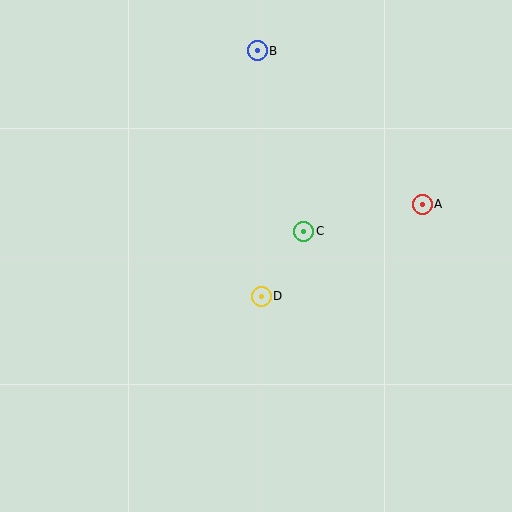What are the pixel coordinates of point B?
Point B is at (257, 51).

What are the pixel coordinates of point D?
Point D is at (261, 296).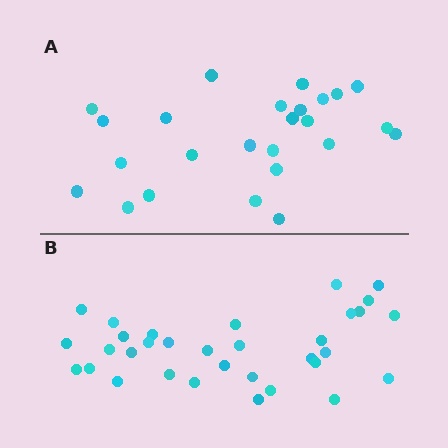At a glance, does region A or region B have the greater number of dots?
Region B (the bottom region) has more dots.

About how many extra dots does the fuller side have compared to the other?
Region B has roughly 8 or so more dots than region A.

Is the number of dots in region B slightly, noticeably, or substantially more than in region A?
Region B has noticeably more, but not dramatically so. The ratio is roughly 1.3 to 1.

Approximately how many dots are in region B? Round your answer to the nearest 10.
About 30 dots. (The exact count is 33, which rounds to 30.)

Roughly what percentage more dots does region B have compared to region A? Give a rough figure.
About 30% more.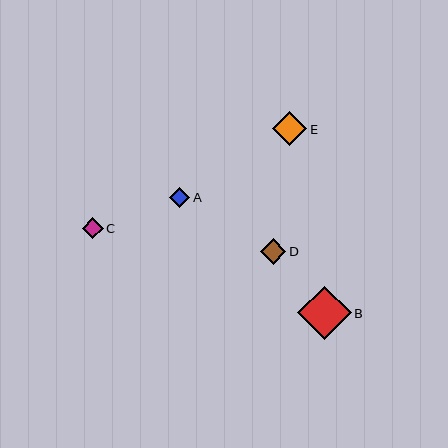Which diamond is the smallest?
Diamond A is the smallest with a size of approximately 20 pixels.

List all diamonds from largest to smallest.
From largest to smallest: B, E, D, C, A.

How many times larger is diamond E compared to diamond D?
Diamond E is approximately 1.3 times the size of diamond D.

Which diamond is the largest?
Diamond B is the largest with a size of approximately 54 pixels.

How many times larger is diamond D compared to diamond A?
Diamond D is approximately 1.3 times the size of diamond A.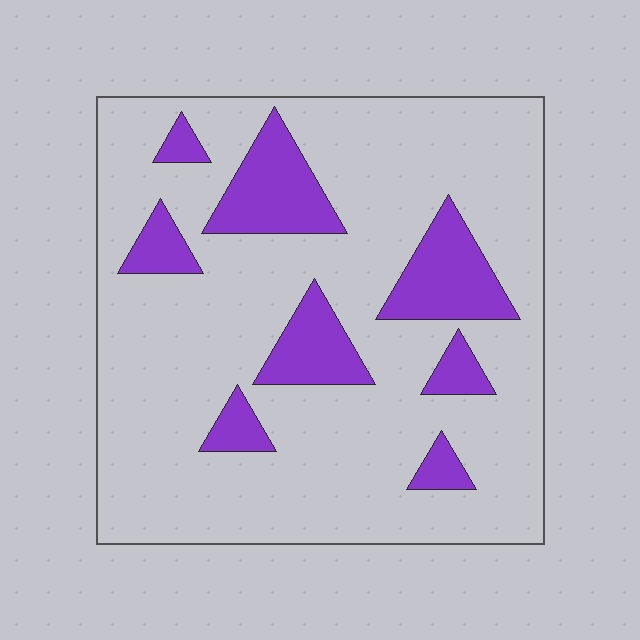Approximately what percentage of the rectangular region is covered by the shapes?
Approximately 20%.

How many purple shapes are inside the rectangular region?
8.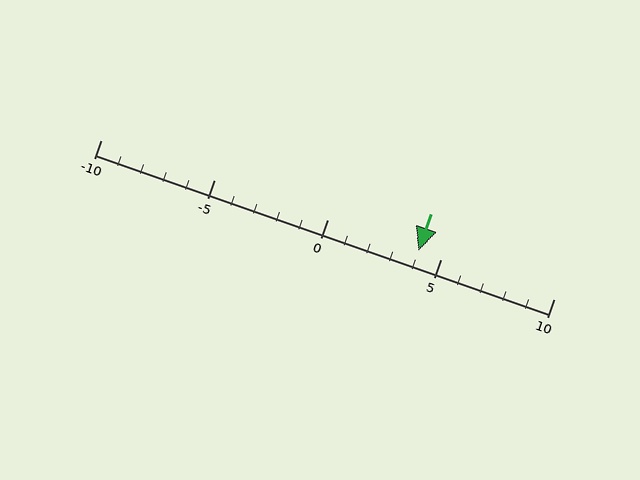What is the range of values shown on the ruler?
The ruler shows values from -10 to 10.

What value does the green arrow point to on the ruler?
The green arrow points to approximately 4.